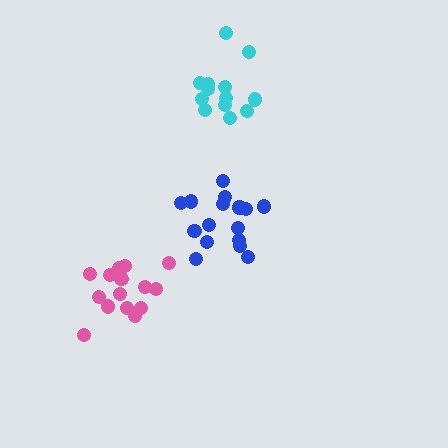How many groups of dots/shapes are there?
There are 3 groups.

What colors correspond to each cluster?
The clusters are colored: blue, pink, cyan.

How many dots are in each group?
Group 1: 16 dots, Group 2: 15 dots, Group 3: 13 dots (44 total).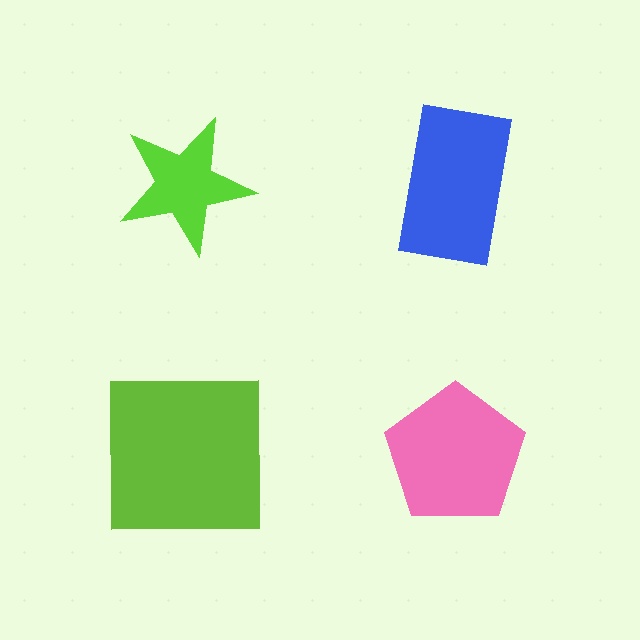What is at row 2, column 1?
A lime square.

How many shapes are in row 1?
2 shapes.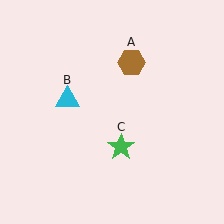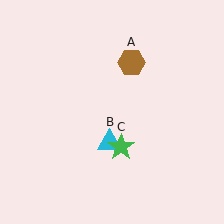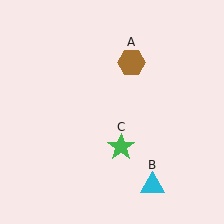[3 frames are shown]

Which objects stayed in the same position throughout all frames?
Brown hexagon (object A) and green star (object C) remained stationary.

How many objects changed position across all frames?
1 object changed position: cyan triangle (object B).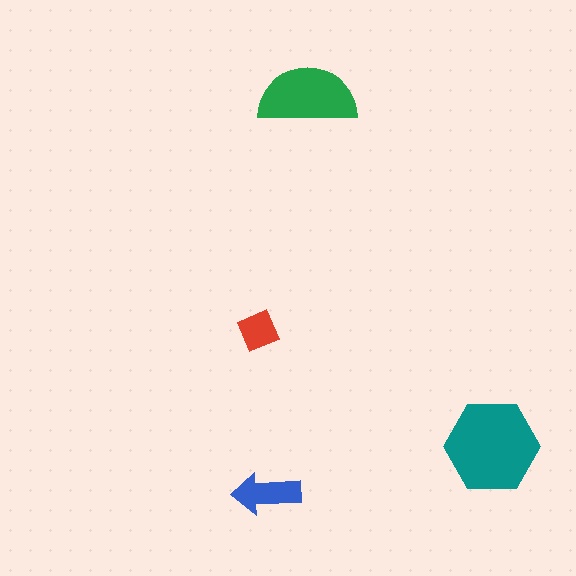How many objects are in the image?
There are 4 objects in the image.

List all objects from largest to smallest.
The teal hexagon, the green semicircle, the blue arrow, the red square.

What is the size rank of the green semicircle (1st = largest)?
2nd.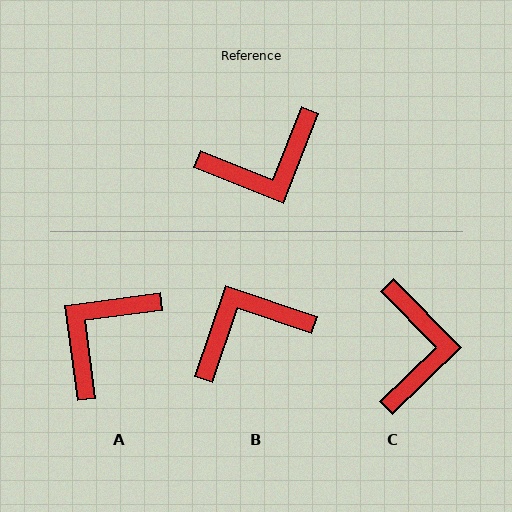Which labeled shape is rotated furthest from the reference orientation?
B, about 177 degrees away.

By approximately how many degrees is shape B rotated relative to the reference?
Approximately 177 degrees clockwise.